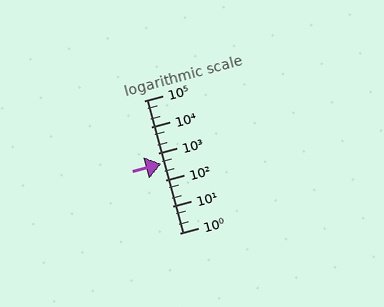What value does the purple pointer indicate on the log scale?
The pointer indicates approximately 410.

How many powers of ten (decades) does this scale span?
The scale spans 5 decades, from 1 to 100000.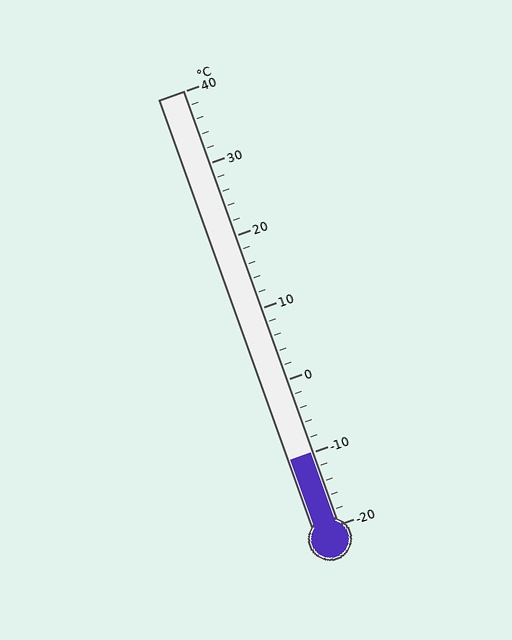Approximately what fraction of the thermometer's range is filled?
The thermometer is filled to approximately 15% of its range.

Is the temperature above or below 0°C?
The temperature is below 0°C.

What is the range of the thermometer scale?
The thermometer scale ranges from -20°C to 40°C.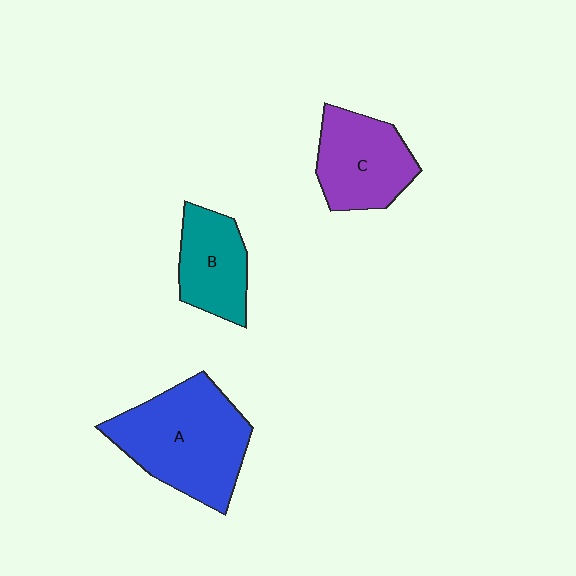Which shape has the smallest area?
Shape B (teal).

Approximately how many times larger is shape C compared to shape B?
Approximately 1.2 times.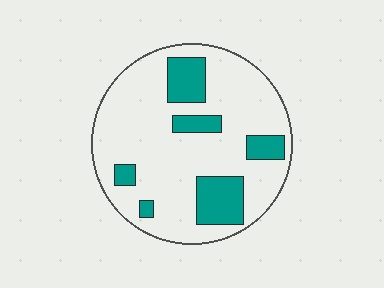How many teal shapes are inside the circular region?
6.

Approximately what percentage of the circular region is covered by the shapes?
Approximately 20%.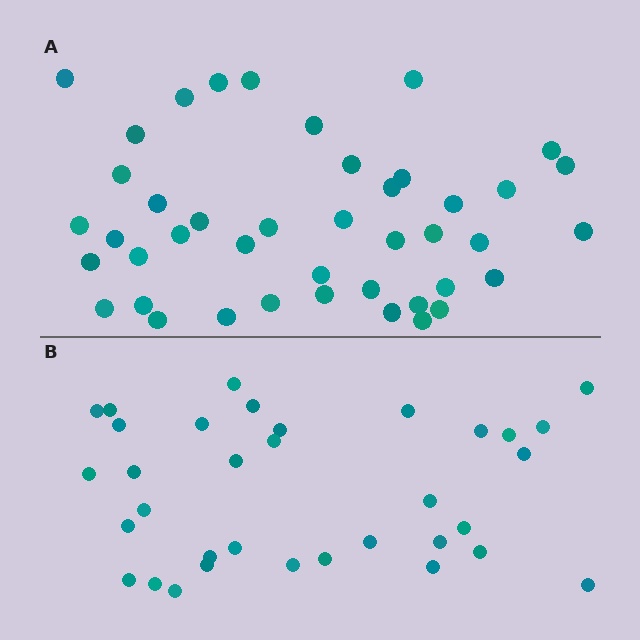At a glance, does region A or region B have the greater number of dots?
Region A (the top region) has more dots.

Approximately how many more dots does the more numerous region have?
Region A has roughly 8 or so more dots than region B.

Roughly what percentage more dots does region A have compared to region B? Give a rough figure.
About 25% more.